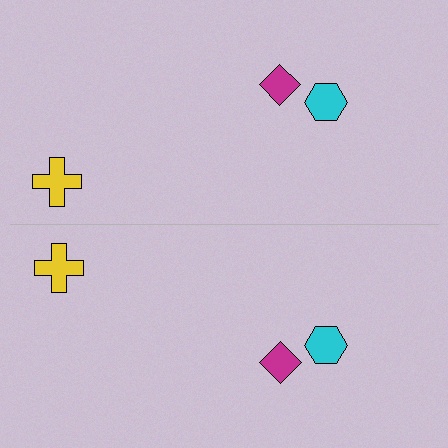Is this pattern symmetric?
Yes, this pattern has bilateral (reflection) symmetry.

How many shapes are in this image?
There are 6 shapes in this image.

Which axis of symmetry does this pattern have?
The pattern has a horizontal axis of symmetry running through the center of the image.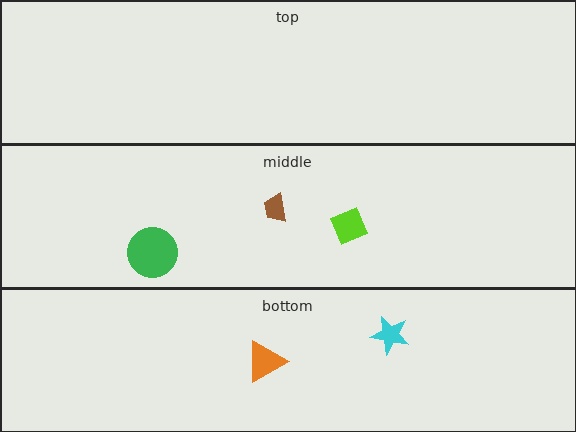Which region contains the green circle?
The middle region.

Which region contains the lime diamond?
The middle region.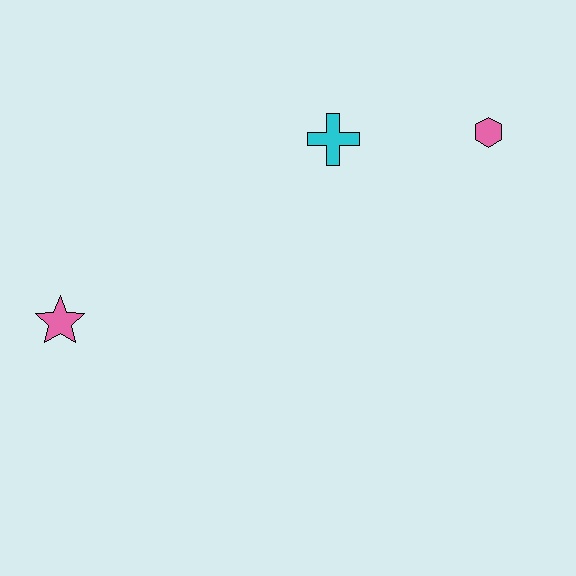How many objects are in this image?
There are 3 objects.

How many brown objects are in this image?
There are no brown objects.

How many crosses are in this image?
There is 1 cross.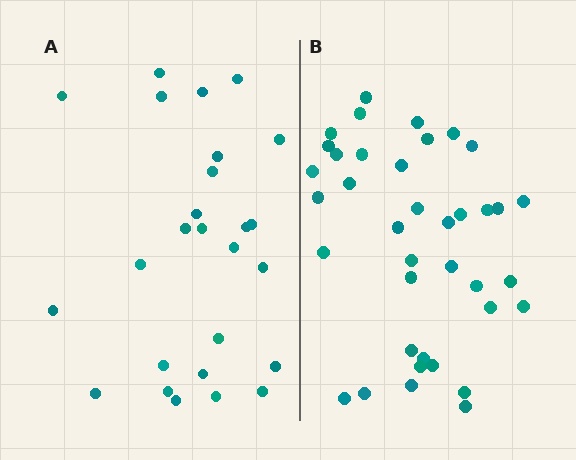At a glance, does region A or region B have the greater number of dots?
Region B (the right region) has more dots.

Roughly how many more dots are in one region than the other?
Region B has roughly 12 or so more dots than region A.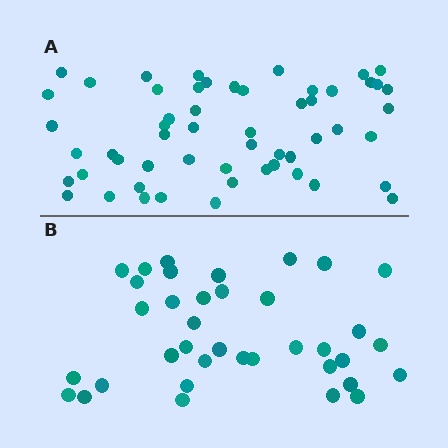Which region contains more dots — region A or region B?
Region A (the top region) has more dots.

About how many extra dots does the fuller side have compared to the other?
Region A has approximately 20 more dots than region B.